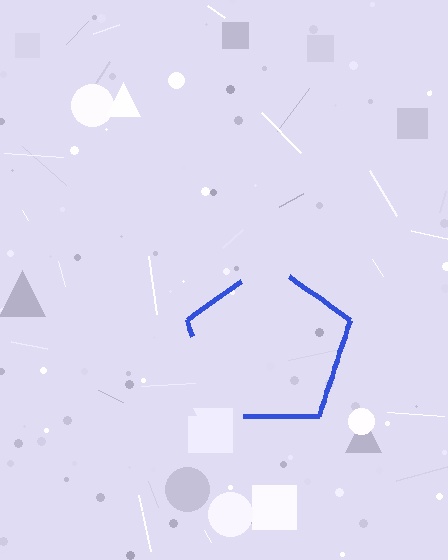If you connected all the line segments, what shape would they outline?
They would outline a pentagon.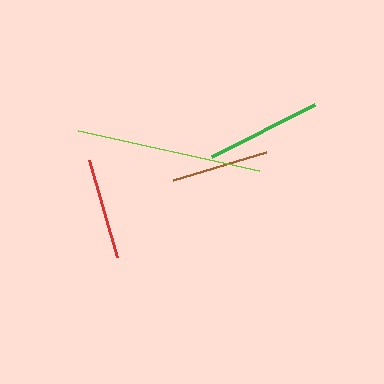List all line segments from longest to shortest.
From longest to shortest: lime, green, red, brown.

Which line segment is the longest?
The lime line is the longest at approximately 185 pixels.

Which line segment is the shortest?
The brown line is the shortest at approximately 98 pixels.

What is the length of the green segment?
The green segment is approximately 114 pixels long.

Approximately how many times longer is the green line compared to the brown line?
The green line is approximately 1.2 times the length of the brown line.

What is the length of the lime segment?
The lime segment is approximately 185 pixels long.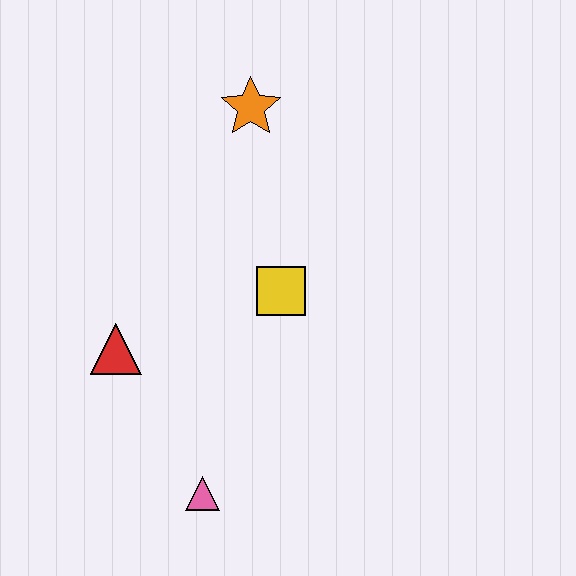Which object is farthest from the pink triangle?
The orange star is farthest from the pink triangle.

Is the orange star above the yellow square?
Yes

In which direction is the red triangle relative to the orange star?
The red triangle is below the orange star.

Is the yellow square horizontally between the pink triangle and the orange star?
No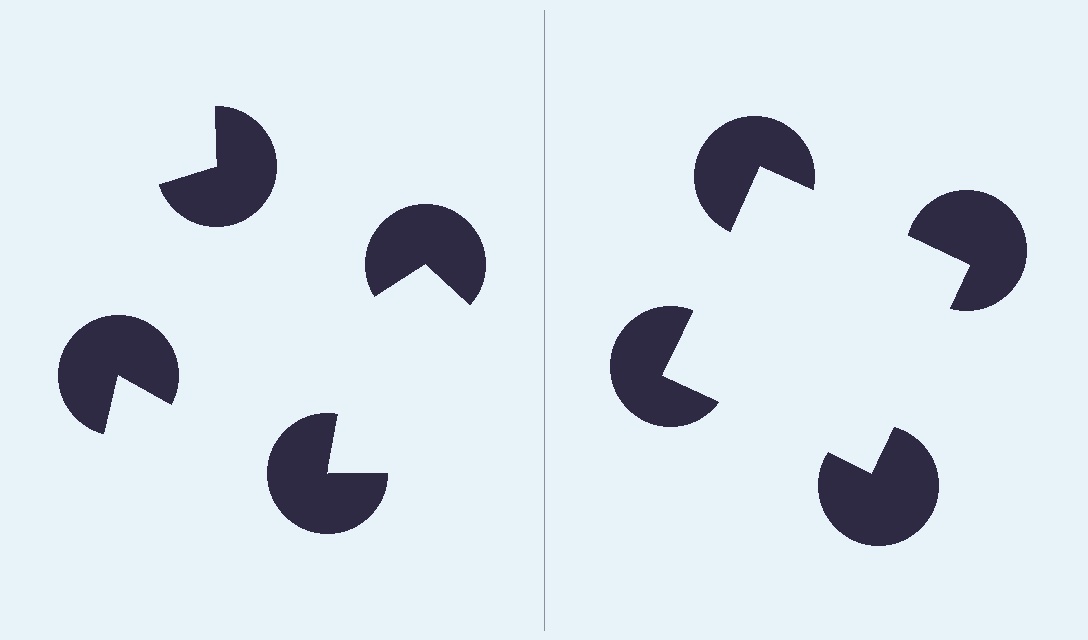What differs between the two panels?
The pac-man discs are positioned identically on both sides; only the wedge orientations differ. On the right they align to a square; on the left they are misaligned.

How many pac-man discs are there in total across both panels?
8 — 4 on each side.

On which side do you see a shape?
An illusory square appears on the right side. On the left side the wedge cuts are rotated, so no coherent shape forms.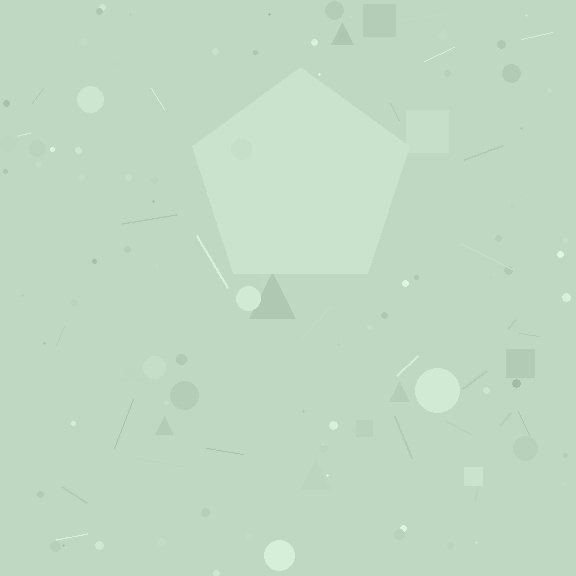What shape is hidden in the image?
A pentagon is hidden in the image.